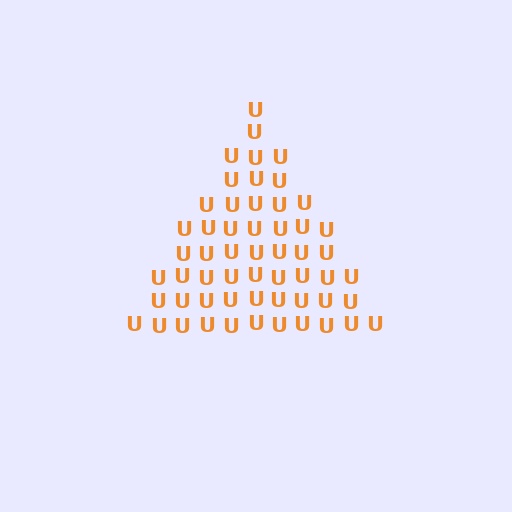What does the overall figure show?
The overall figure shows a triangle.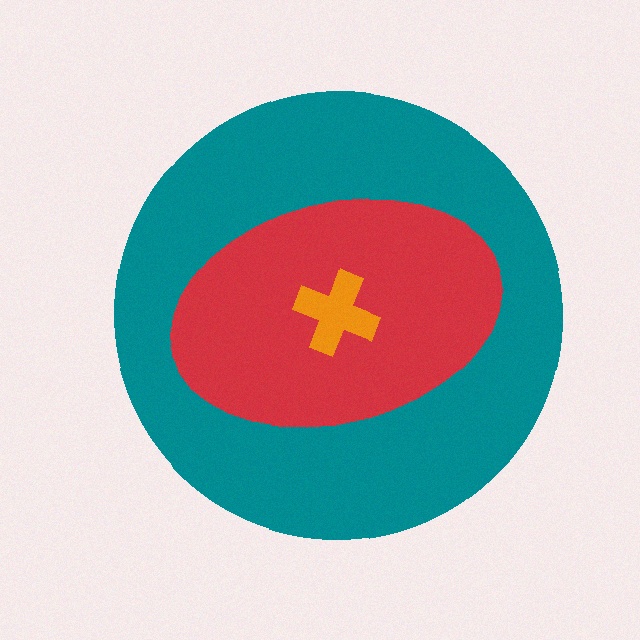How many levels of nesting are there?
3.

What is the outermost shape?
The teal circle.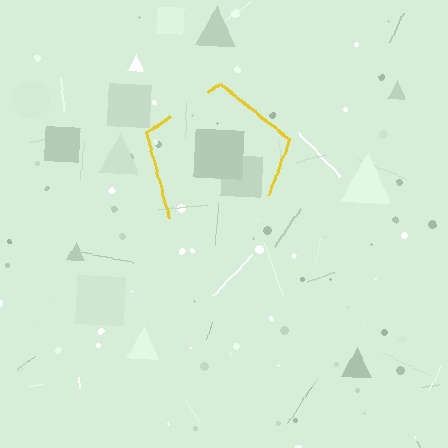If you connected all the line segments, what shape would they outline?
They would outline a pentagon.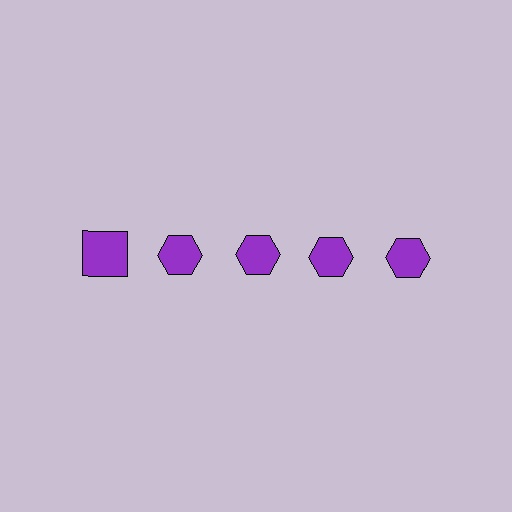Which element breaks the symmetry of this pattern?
The purple square in the top row, leftmost column breaks the symmetry. All other shapes are purple hexagons.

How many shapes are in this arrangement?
There are 5 shapes arranged in a grid pattern.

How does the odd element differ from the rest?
It has a different shape: square instead of hexagon.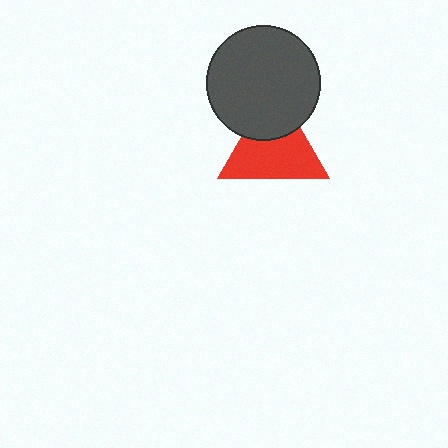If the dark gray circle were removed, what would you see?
You would see the complete red triangle.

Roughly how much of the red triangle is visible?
Most of it is visible (roughly 67%).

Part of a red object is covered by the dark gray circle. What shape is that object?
It is a triangle.